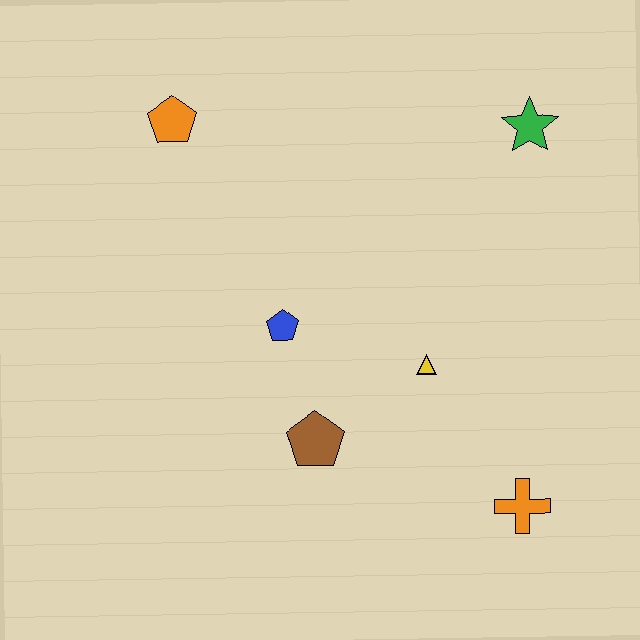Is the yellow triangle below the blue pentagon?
Yes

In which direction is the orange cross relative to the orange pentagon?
The orange cross is below the orange pentagon.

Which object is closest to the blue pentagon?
The brown pentagon is closest to the blue pentagon.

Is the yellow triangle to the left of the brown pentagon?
No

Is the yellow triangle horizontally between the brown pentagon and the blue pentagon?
No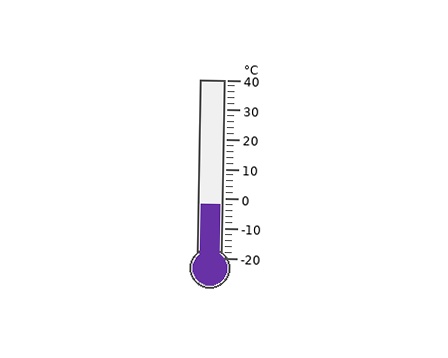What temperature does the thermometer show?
The thermometer shows approximately -2°C.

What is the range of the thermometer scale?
The thermometer scale ranges from -20°C to 40°C.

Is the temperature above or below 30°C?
The temperature is below 30°C.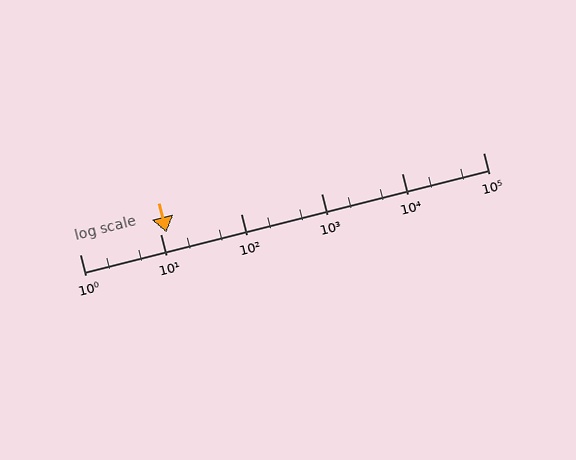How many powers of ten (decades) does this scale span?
The scale spans 5 decades, from 1 to 100000.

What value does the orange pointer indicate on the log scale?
The pointer indicates approximately 12.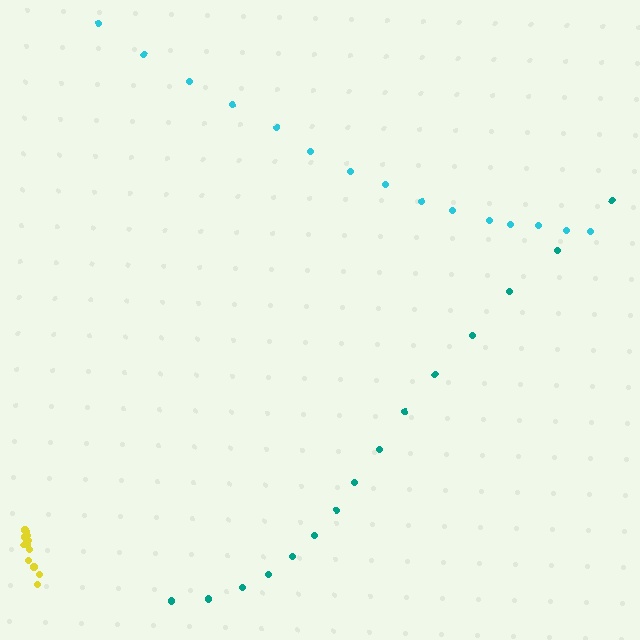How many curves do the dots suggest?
There are 3 distinct paths.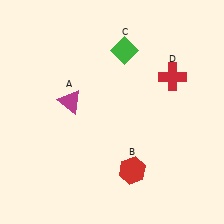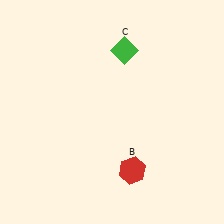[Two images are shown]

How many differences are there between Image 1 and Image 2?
There are 2 differences between the two images.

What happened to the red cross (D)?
The red cross (D) was removed in Image 2. It was in the top-right area of Image 1.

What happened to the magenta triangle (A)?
The magenta triangle (A) was removed in Image 2. It was in the top-left area of Image 1.